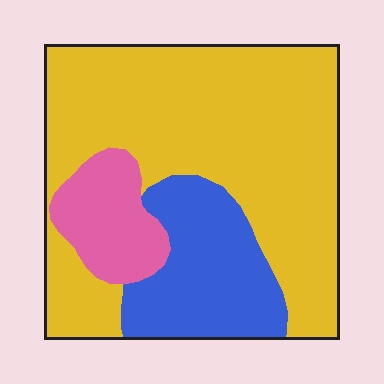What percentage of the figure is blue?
Blue covers around 20% of the figure.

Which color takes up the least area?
Pink, at roughly 10%.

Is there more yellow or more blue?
Yellow.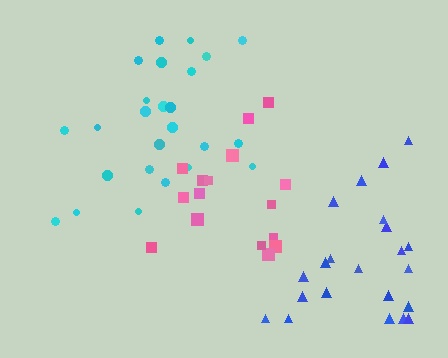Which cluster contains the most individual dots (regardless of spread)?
Cyan (25).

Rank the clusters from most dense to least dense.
pink, cyan, blue.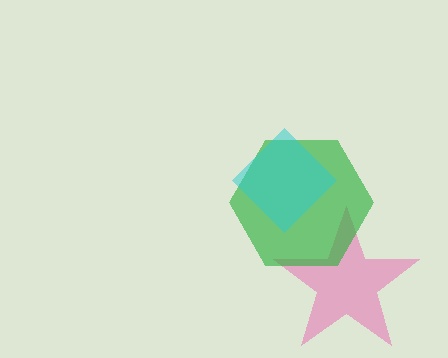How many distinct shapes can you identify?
There are 3 distinct shapes: a pink star, a green hexagon, a cyan diamond.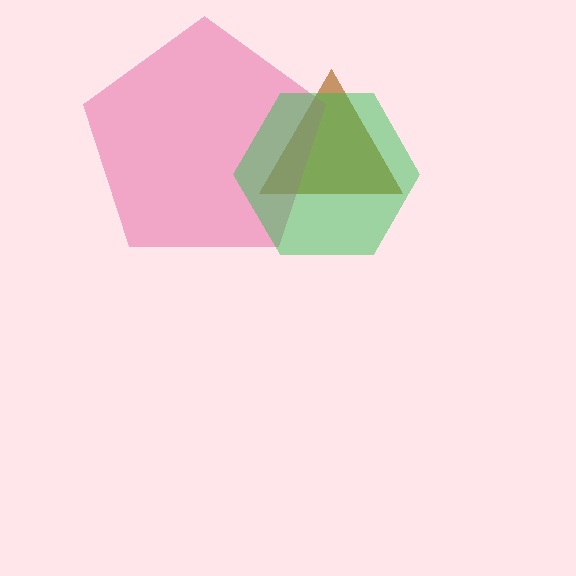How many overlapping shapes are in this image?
There are 3 overlapping shapes in the image.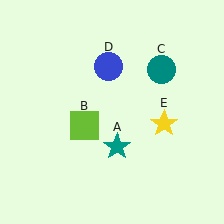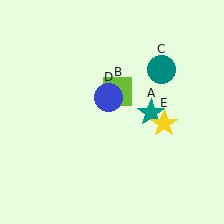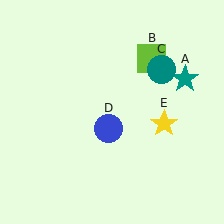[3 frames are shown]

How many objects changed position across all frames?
3 objects changed position: teal star (object A), lime square (object B), blue circle (object D).